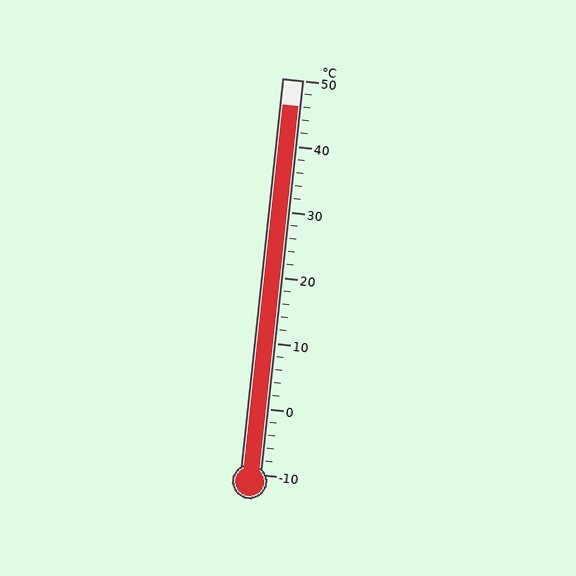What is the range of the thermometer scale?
The thermometer scale ranges from -10°C to 50°C.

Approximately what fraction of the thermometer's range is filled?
The thermometer is filled to approximately 95% of its range.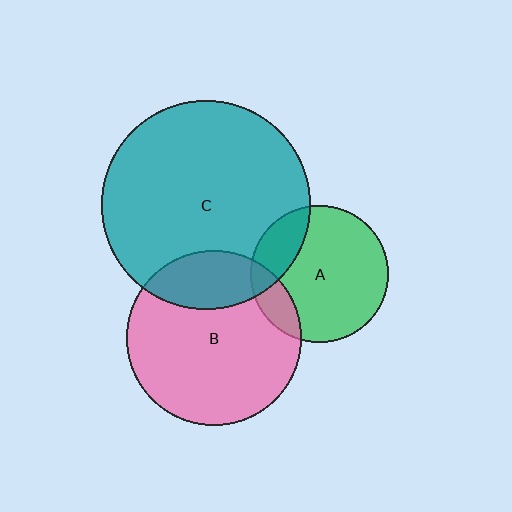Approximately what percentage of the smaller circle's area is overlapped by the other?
Approximately 20%.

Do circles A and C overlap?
Yes.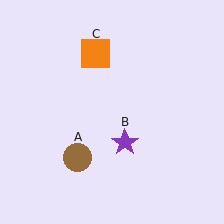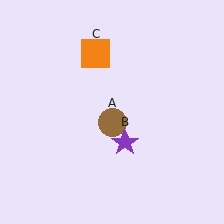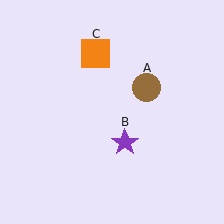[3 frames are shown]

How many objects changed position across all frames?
1 object changed position: brown circle (object A).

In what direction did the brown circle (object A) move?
The brown circle (object A) moved up and to the right.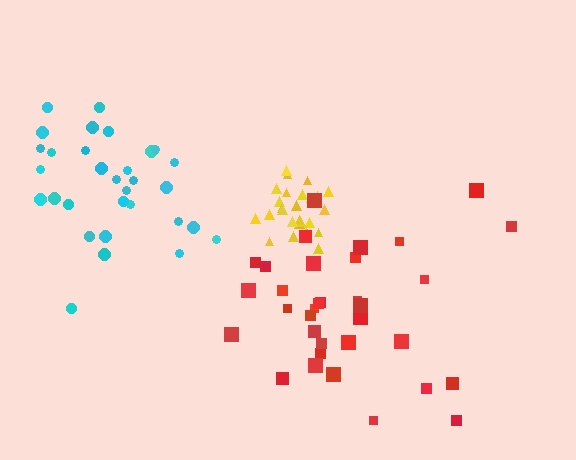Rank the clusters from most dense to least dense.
yellow, cyan, red.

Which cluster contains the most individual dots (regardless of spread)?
Red (34).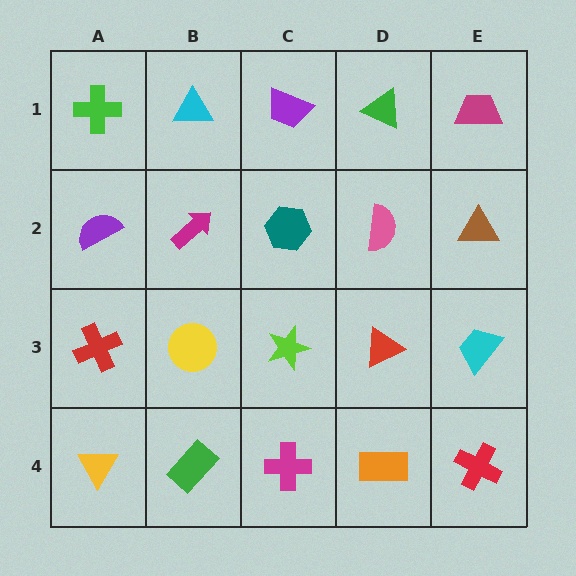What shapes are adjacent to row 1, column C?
A teal hexagon (row 2, column C), a cyan triangle (row 1, column B), a green triangle (row 1, column D).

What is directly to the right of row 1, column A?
A cyan triangle.